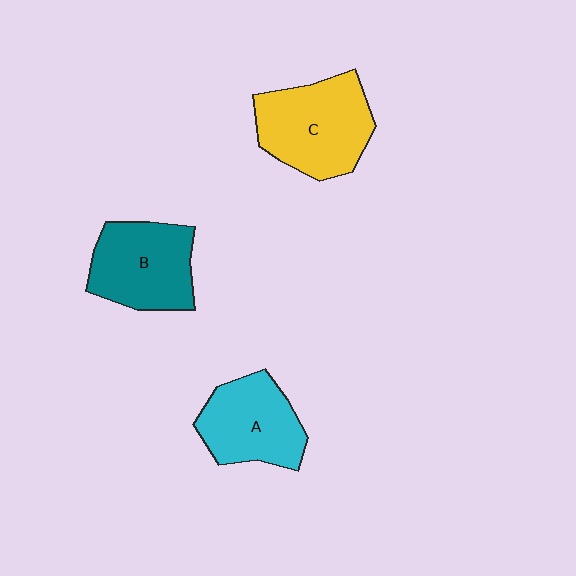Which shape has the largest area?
Shape C (yellow).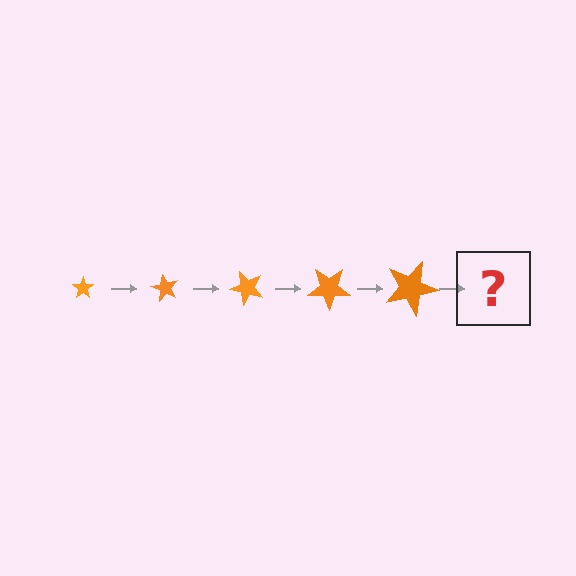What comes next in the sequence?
The next element should be a star, larger than the previous one and rotated 300 degrees from the start.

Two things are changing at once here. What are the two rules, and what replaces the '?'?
The two rules are that the star grows larger each step and it rotates 60 degrees each step. The '?' should be a star, larger than the previous one and rotated 300 degrees from the start.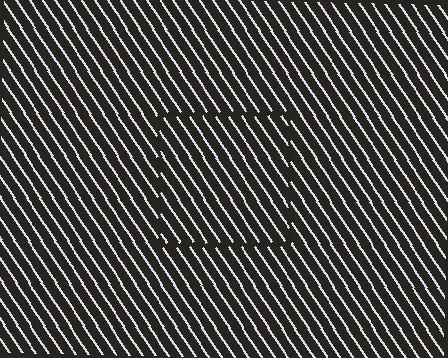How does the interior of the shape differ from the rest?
The interior of the shape contains the same grating, shifted by half a period — the contour is defined by the phase discontinuity where line-ends from the inner and outer gratings abut.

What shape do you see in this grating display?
An illusory square. The interior of the shape contains the same grating, shifted by half a period — the contour is defined by the phase discontinuity where line-ends from the inner and outer gratings abut.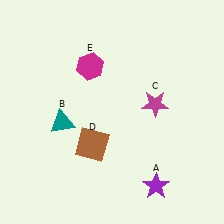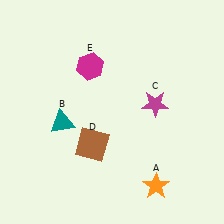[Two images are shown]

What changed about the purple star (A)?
In Image 1, A is purple. In Image 2, it changed to orange.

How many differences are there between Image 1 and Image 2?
There is 1 difference between the two images.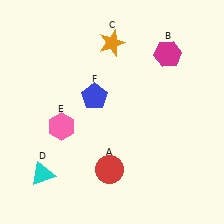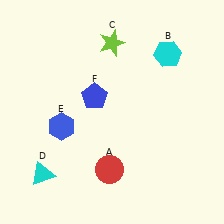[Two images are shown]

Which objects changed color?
B changed from magenta to cyan. C changed from orange to lime. E changed from pink to blue.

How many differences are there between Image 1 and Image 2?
There are 3 differences between the two images.